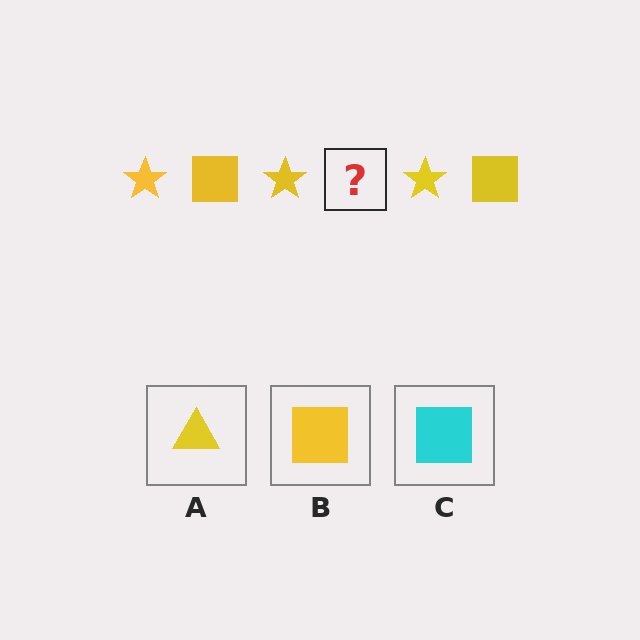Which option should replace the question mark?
Option B.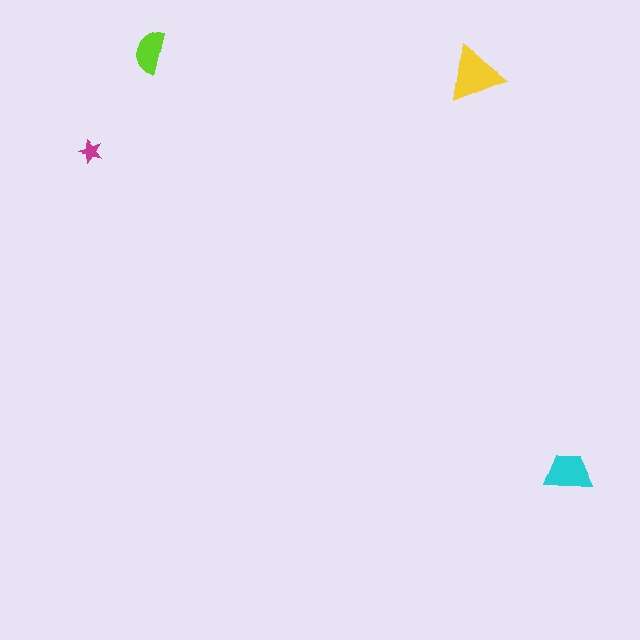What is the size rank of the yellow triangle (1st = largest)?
1st.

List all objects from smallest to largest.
The magenta star, the lime semicircle, the cyan trapezoid, the yellow triangle.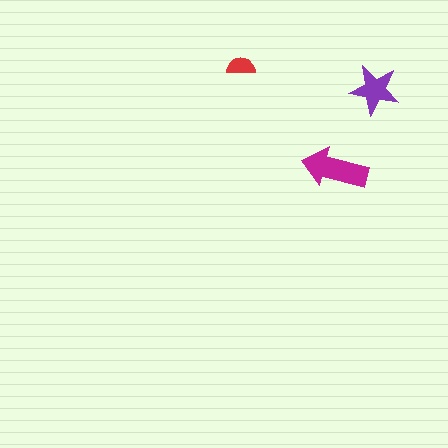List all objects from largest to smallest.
The magenta arrow, the purple star, the red semicircle.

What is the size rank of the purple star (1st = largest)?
2nd.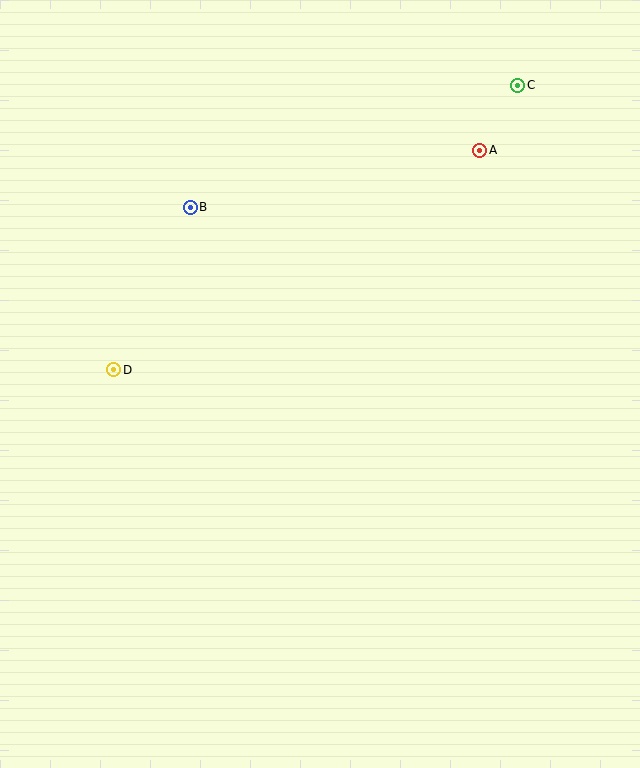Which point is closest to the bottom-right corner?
Point A is closest to the bottom-right corner.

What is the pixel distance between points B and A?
The distance between B and A is 295 pixels.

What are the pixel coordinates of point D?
Point D is at (114, 370).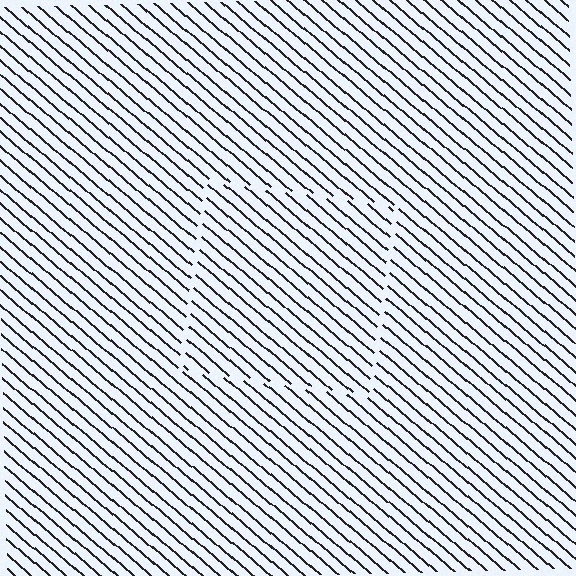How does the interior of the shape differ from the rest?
The interior of the shape contains the same grating, shifted by half a period — the contour is defined by the phase discontinuity where line-ends from the inner and outer gratings abut.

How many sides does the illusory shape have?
4 sides — the line-ends trace a square.